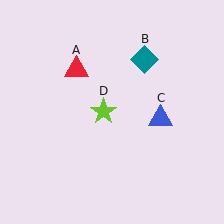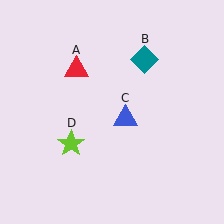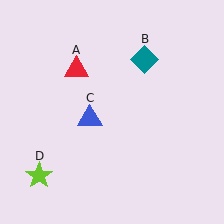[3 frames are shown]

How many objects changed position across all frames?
2 objects changed position: blue triangle (object C), lime star (object D).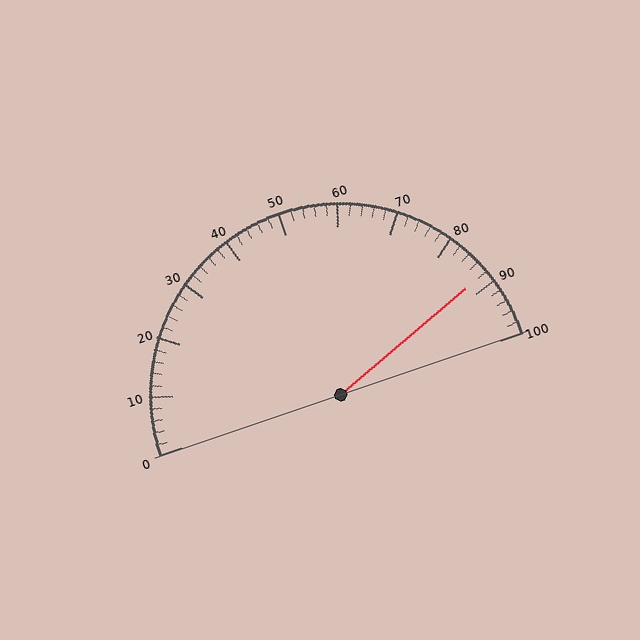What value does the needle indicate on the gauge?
The needle indicates approximately 88.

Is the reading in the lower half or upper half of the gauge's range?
The reading is in the upper half of the range (0 to 100).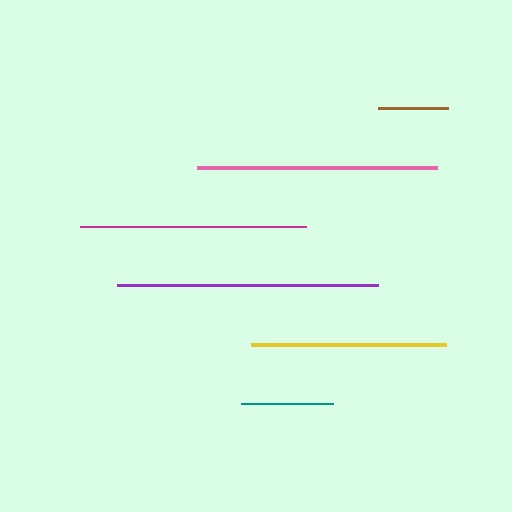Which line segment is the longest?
The purple line is the longest at approximately 261 pixels.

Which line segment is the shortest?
The brown line is the shortest at approximately 70 pixels.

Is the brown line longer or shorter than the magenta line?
The magenta line is longer than the brown line.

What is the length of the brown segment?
The brown segment is approximately 70 pixels long.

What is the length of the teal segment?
The teal segment is approximately 93 pixels long.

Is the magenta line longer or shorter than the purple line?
The purple line is longer than the magenta line.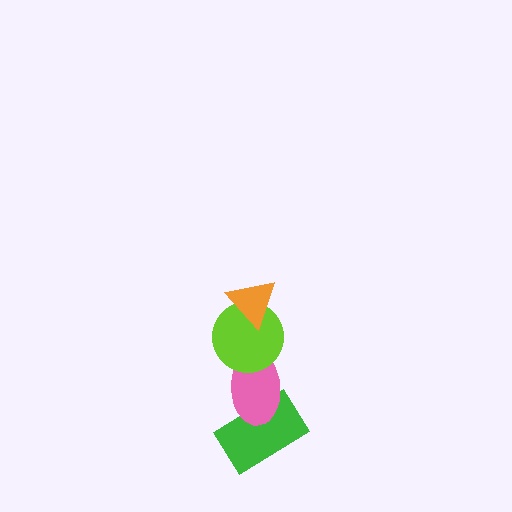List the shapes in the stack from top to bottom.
From top to bottom: the orange triangle, the lime circle, the pink ellipse, the green rectangle.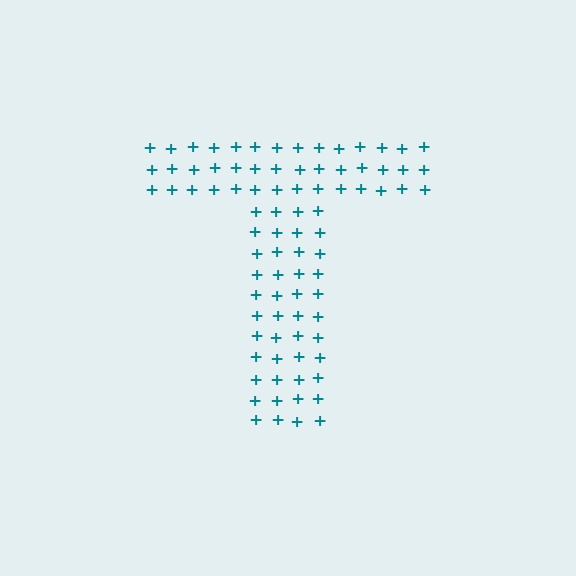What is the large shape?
The large shape is the letter T.